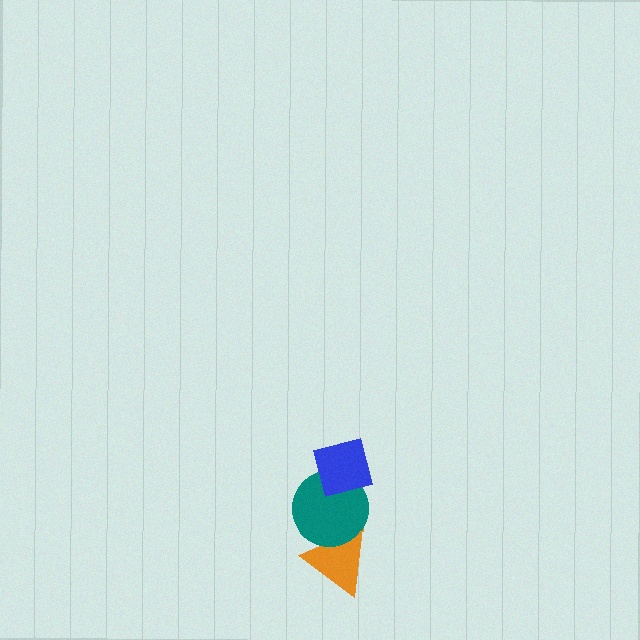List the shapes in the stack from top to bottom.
From top to bottom: the blue square, the teal circle, the orange triangle.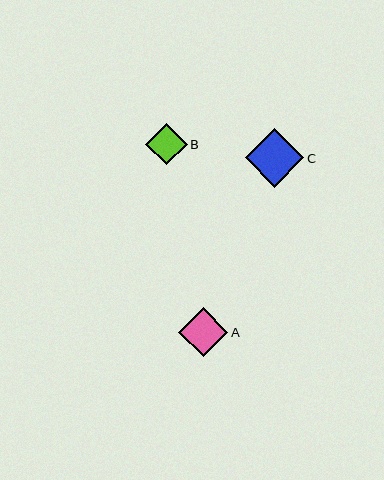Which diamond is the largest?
Diamond C is the largest with a size of approximately 59 pixels.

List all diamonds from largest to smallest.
From largest to smallest: C, A, B.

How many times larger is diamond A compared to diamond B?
Diamond A is approximately 1.2 times the size of diamond B.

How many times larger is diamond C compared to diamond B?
Diamond C is approximately 1.4 times the size of diamond B.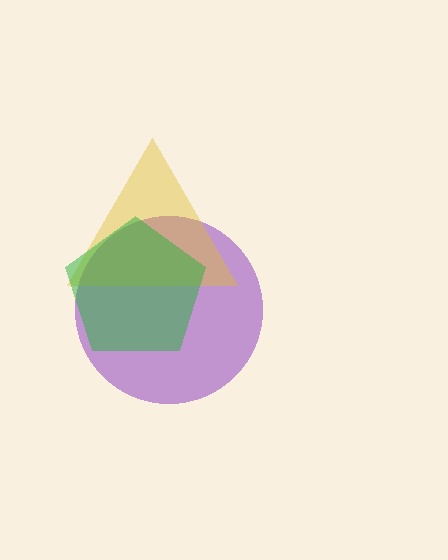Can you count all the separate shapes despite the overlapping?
Yes, there are 3 separate shapes.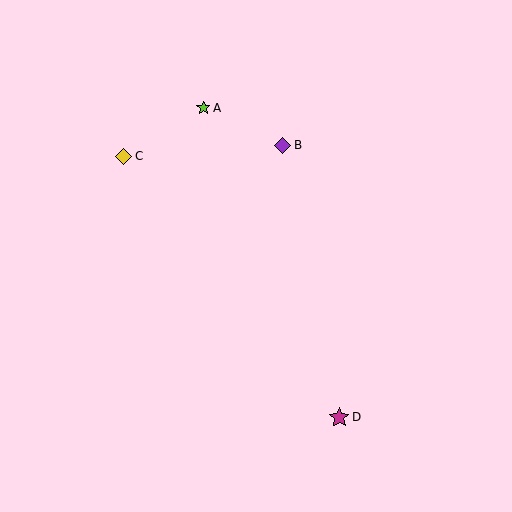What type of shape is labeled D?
Shape D is a magenta star.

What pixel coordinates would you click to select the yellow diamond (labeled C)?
Click at (123, 156) to select the yellow diamond C.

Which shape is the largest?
The magenta star (labeled D) is the largest.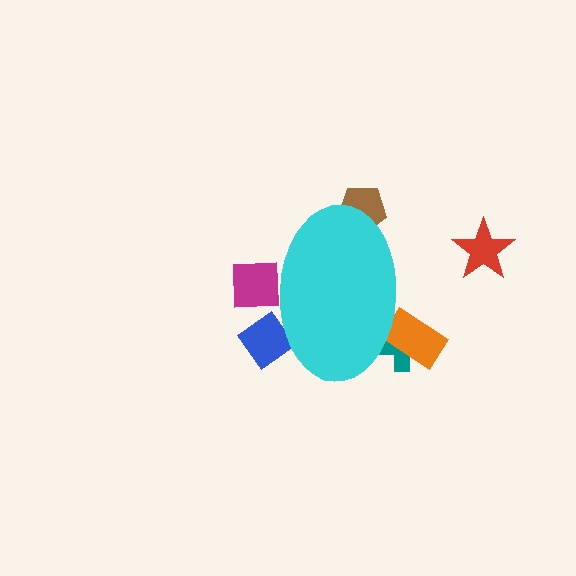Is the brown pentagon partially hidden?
Yes, the brown pentagon is partially hidden behind the cyan ellipse.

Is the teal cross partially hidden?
Yes, the teal cross is partially hidden behind the cyan ellipse.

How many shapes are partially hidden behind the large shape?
5 shapes are partially hidden.